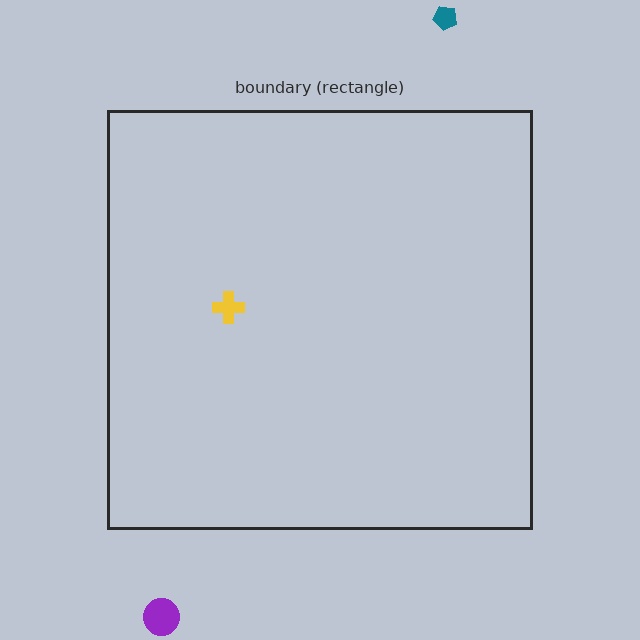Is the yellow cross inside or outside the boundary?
Inside.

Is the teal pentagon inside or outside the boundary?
Outside.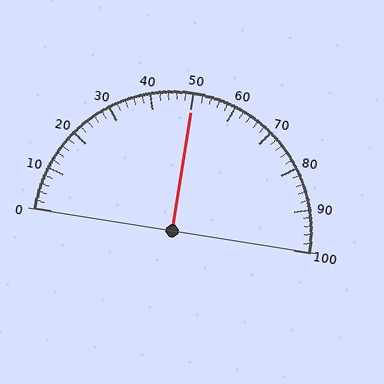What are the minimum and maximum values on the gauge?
The gauge ranges from 0 to 100.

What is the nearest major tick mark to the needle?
The nearest major tick mark is 50.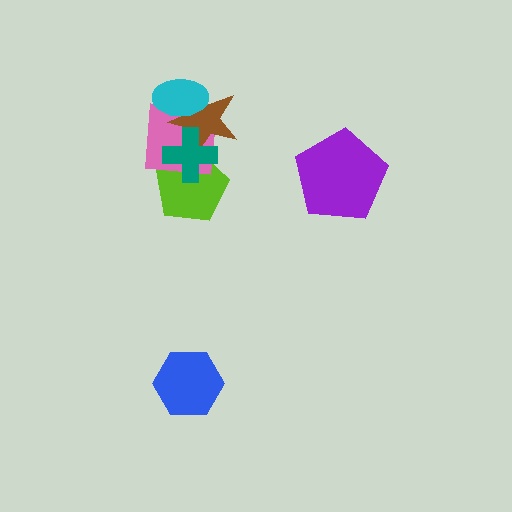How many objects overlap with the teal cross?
3 objects overlap with the teal cross.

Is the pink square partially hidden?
Yes, it is partially covered by another shape.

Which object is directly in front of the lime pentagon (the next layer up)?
The pink square is directly in front of the lime pentagon.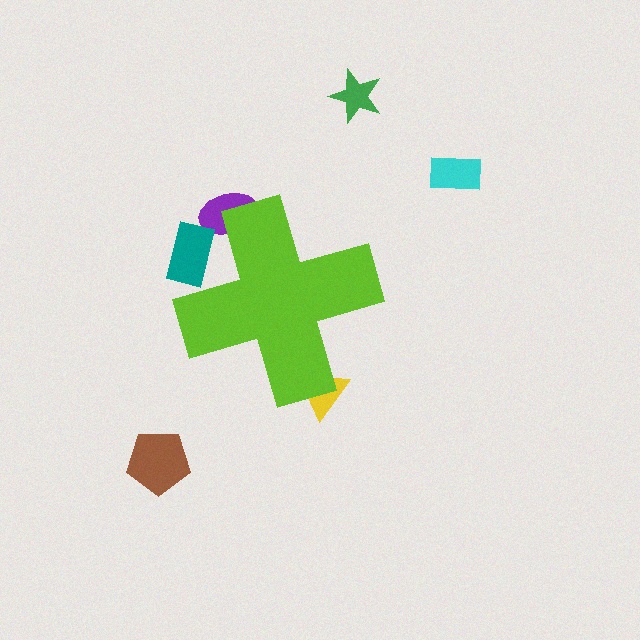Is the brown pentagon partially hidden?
No, the brown pentagon is fully visible.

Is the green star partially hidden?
No, the green star is fully visible.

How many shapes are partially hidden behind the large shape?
3 shapes are partially hidden.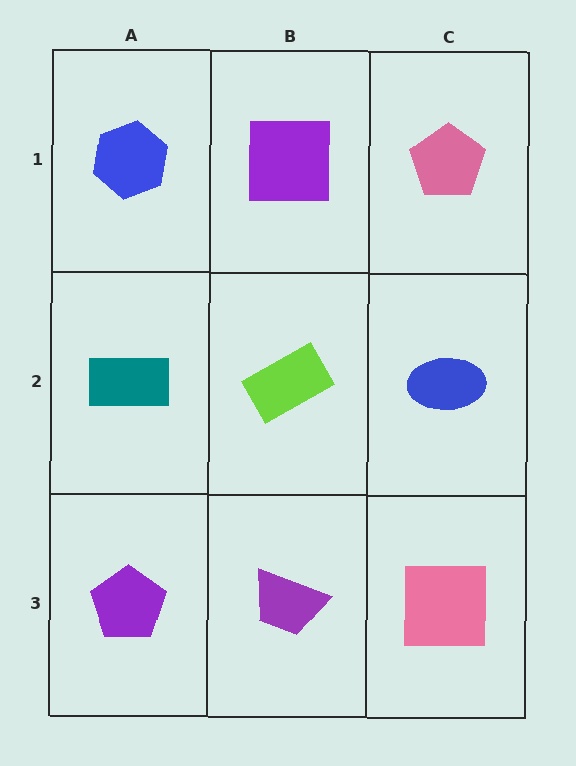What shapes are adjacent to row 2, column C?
A pink pentagon (row 1, column C), a pink square (row 3, column C), a lime rectangle (row 2, column B).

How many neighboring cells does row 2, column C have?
3.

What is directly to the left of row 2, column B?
A teal rectangle.